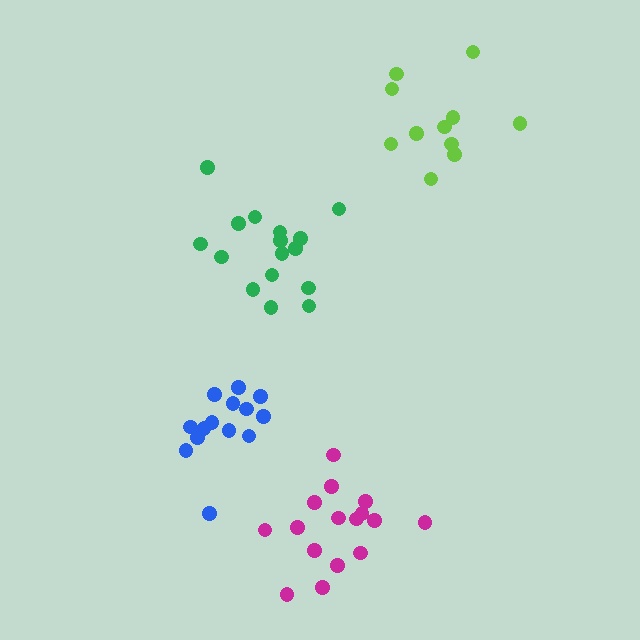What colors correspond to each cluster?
The clusters are colored: magenta, blue, green, lime.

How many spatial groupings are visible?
There are 4 spatial groupings.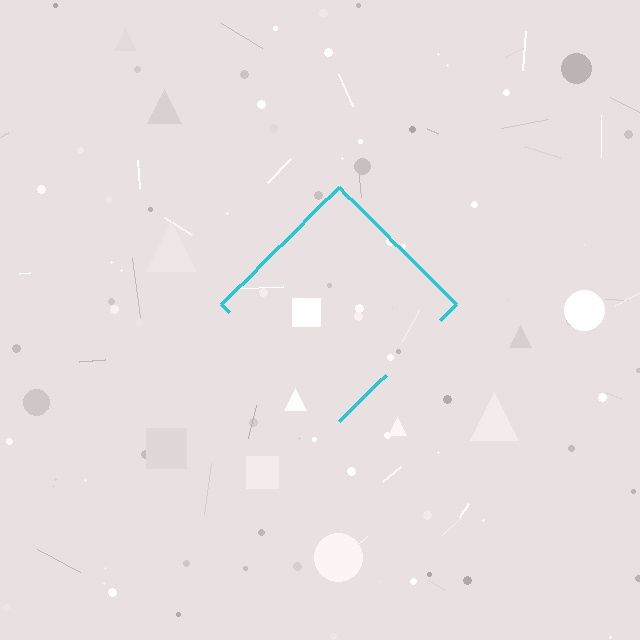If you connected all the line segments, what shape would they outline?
They would outline a diamond.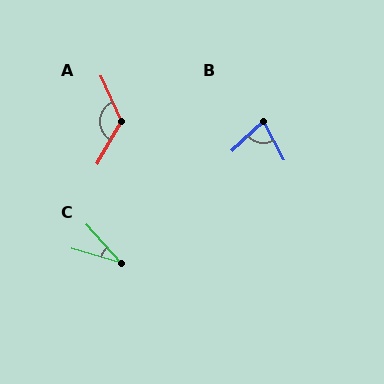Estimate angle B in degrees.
Approximately 74 degrees.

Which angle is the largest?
A, at approximately 126 degrees.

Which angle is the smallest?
C, at approximately 32 degrees.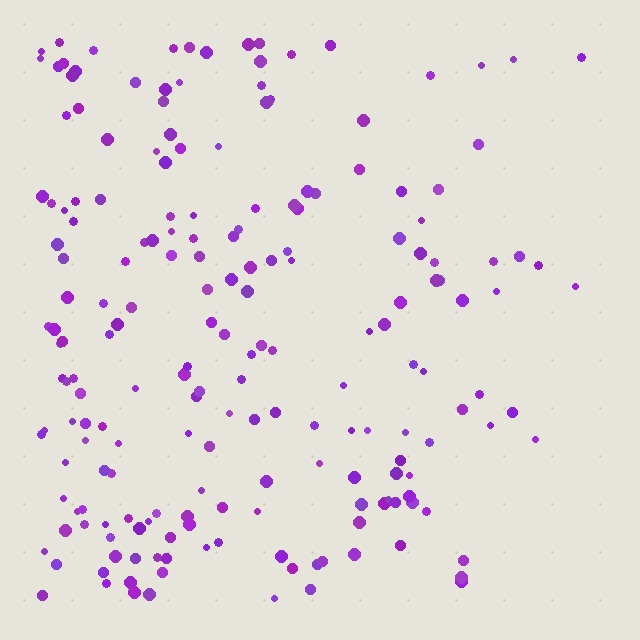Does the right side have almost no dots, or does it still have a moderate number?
Still a moderate number, just noticeably fewer than the left.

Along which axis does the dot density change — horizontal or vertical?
Horizontal.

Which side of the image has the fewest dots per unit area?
The right.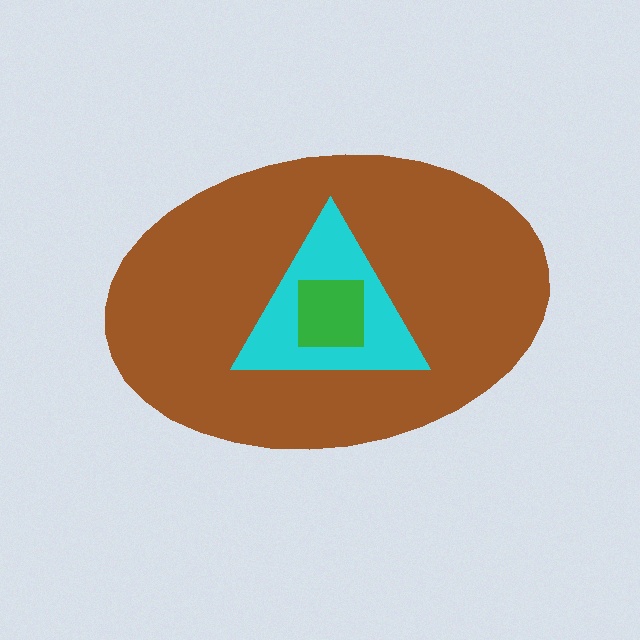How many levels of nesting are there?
3.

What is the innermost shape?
The green square.